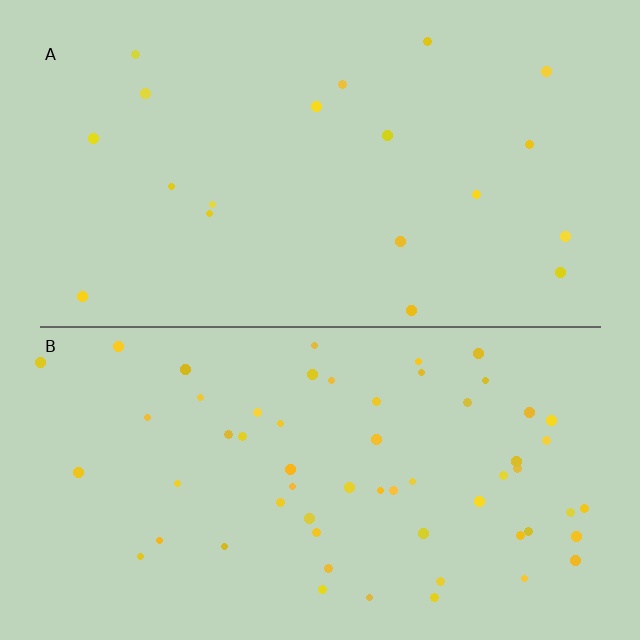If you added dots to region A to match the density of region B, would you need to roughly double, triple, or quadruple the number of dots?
Approximately triple.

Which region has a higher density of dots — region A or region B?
B (the bottom).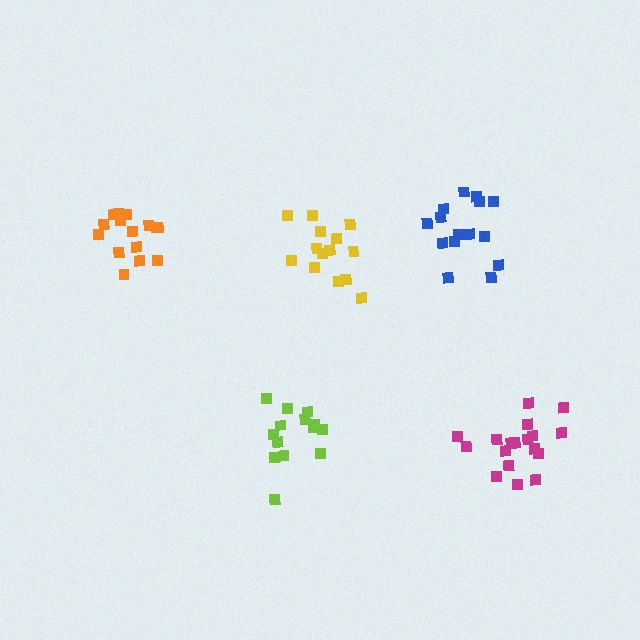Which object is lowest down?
The magenta cluster is bottommost.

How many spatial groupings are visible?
There are 5 spatial groupings.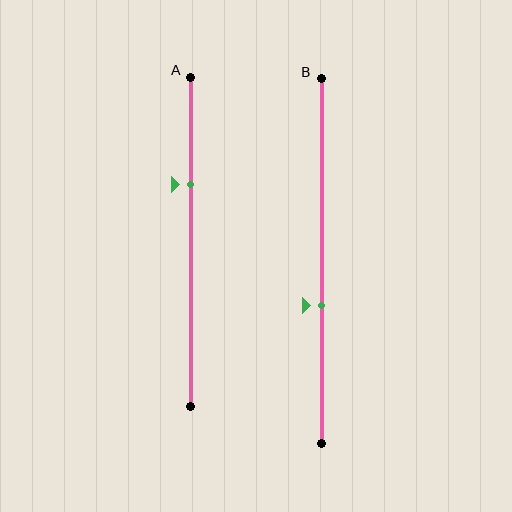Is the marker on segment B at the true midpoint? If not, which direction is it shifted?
No, the marker on segment B is shifted downward by about 12% of the segment length.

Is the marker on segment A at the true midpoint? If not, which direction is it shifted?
No, the marker on segment A is shifted upward by about 18% of the segment length.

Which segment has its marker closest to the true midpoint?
Segment B has its marker closest to the true midpoint.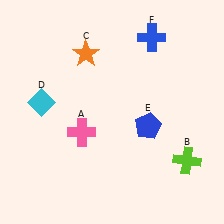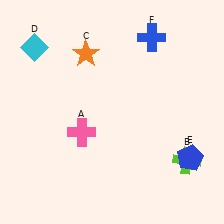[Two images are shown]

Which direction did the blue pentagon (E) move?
The blue pentagon (E) moved right.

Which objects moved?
The objects that moved are: the cyan diamond (D), the blue pentagon (E).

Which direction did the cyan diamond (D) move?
The cyan diamond (D) moved up.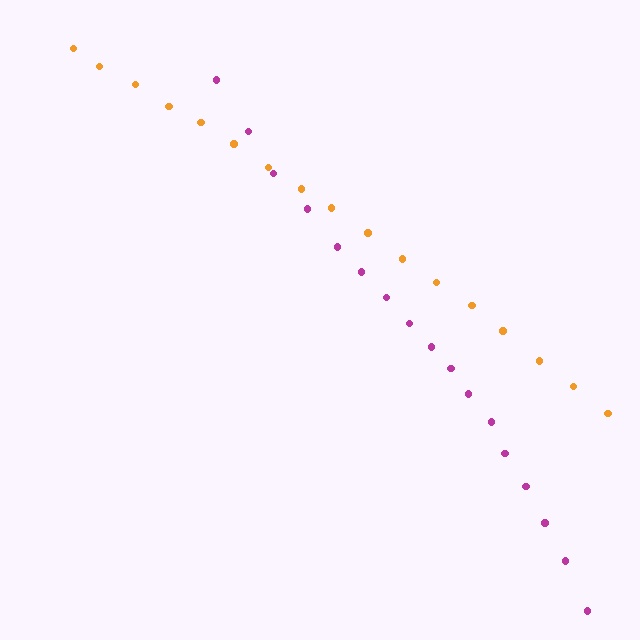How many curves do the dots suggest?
There are 2 distinct paths.